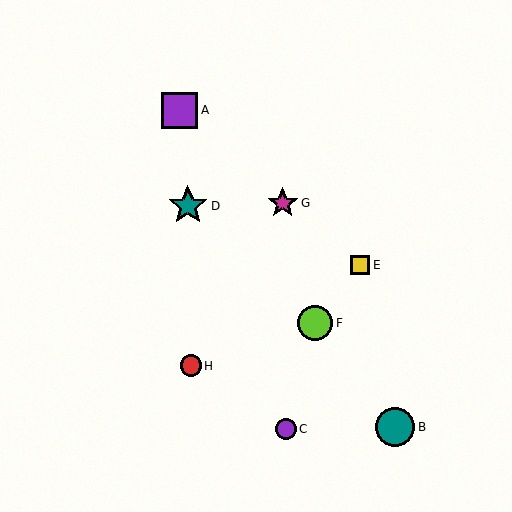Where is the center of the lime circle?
The center of the lime circle is at (315, 323).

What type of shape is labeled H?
Shape H is a red circle.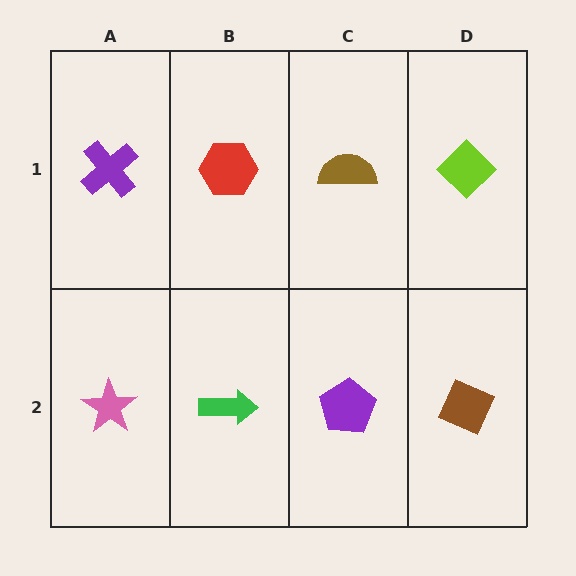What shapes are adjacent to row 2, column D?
A lime diamond (row 1, column D), a purple pentagon (row 2, column C).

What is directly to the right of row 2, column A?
A green arrow.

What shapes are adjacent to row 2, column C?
A brown semicircle (row 1, column C), a green arrow (row 2, column B), a brown diamond (row 2, column D).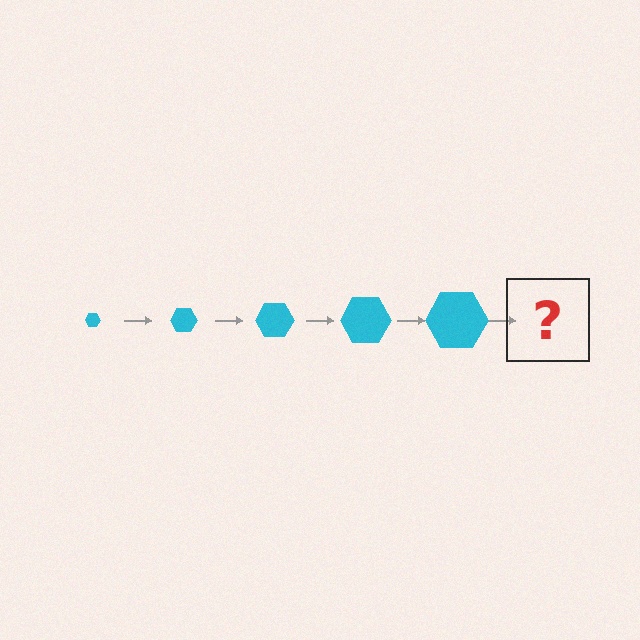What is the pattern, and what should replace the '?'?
The pattern is that the hexagon gets progressively larger each step. The '?' should be a cyan hexagon, larger than the previous one.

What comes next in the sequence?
The next element should be a cyan hexagon, larger than the previous one.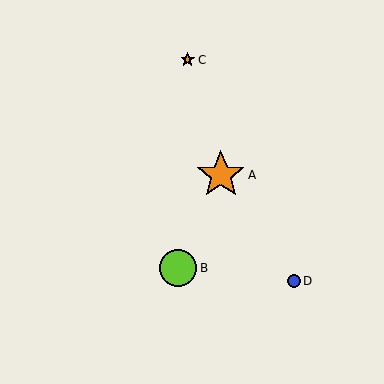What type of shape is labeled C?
Shape C is an orange star.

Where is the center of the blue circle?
The center of the blue circle is at (294, 281).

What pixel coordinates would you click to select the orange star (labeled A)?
Click at (221, 175) to select the orange star A.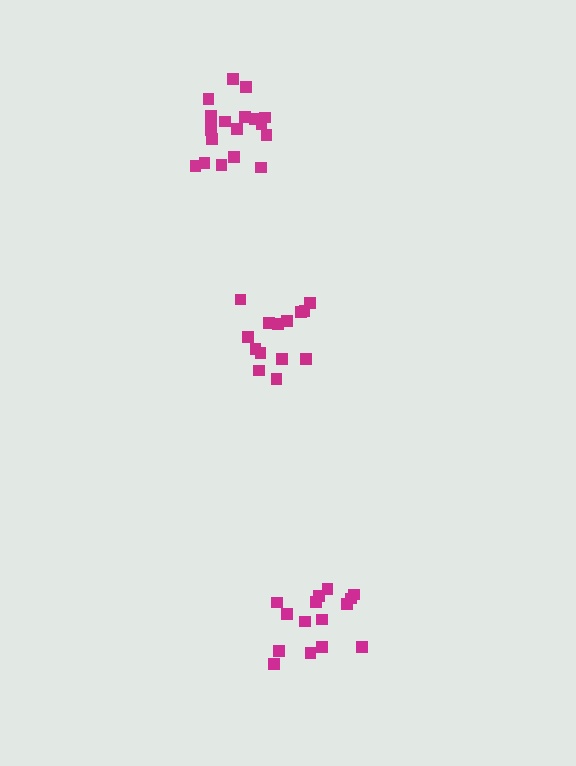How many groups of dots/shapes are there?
There are 3 groups.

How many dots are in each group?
Group 1: 15 dots, Group 2: 19 dots, Group 3: 14 dots (48 total).